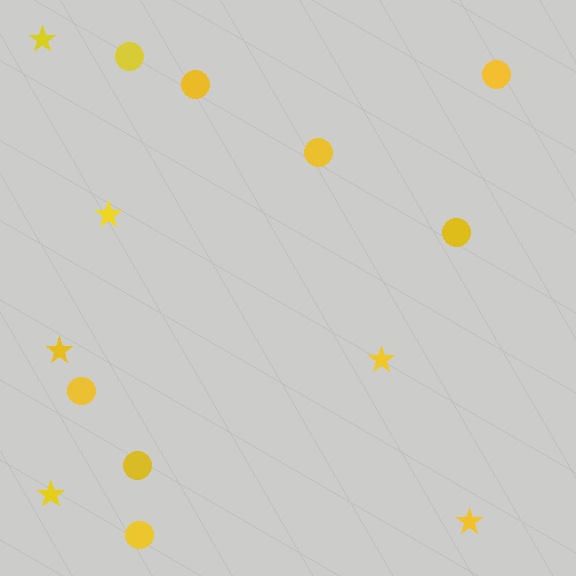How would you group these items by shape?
There are 2 groups: one group of stars (6) and one group of circles (8).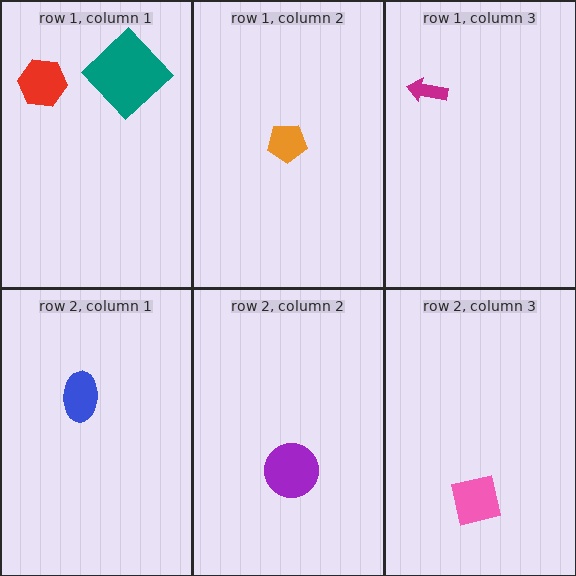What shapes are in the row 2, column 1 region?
The blue ellipse.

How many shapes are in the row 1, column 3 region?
1.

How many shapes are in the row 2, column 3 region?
1.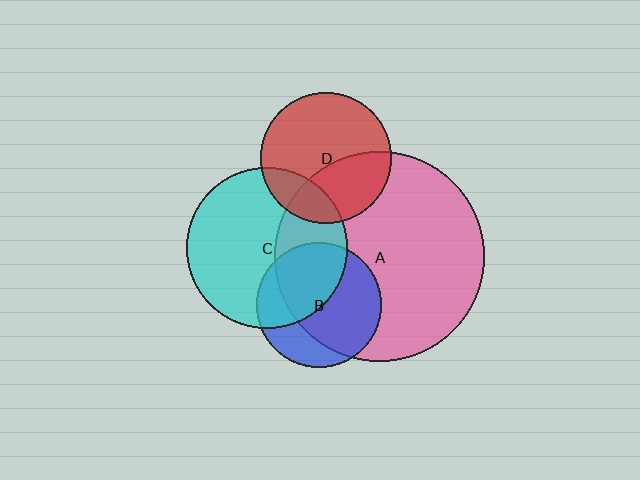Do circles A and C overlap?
Yes.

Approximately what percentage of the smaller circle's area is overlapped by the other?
Approximately 35%.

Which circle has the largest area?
Circle A (pink).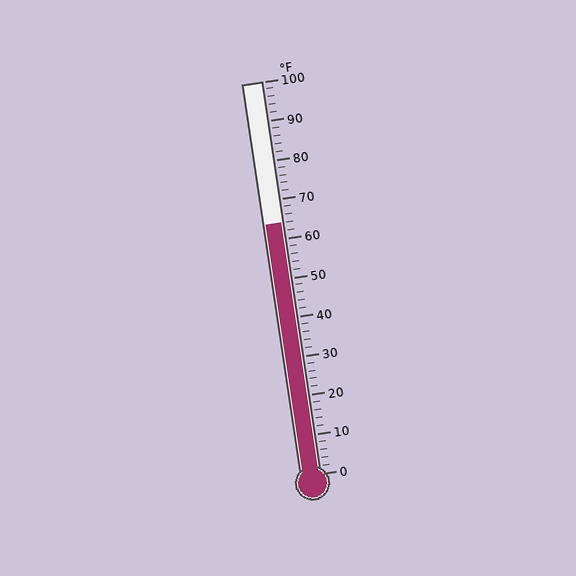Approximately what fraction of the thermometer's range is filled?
The thermometer is filled to approximately 65% of its range.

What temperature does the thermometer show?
The thermometer shows approximately 64°F.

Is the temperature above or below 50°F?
The temperature is above 50°F.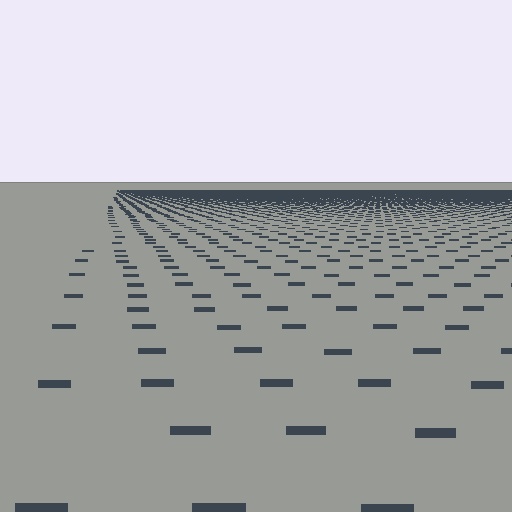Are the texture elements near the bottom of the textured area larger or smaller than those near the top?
Larger. Near the bottom, elements are closer to the viewer and appear at a bigger on-screen size.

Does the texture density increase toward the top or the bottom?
Density increases toward the top.